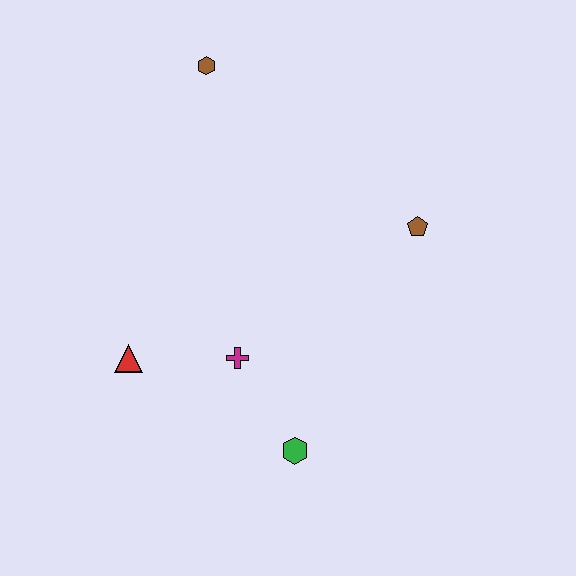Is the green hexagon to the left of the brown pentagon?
Yes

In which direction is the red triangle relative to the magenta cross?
The red triangle is to the left of the magenta cross.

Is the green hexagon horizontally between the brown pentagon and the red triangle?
Yes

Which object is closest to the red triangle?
The magenta cross is closest to the red triangle.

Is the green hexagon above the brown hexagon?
No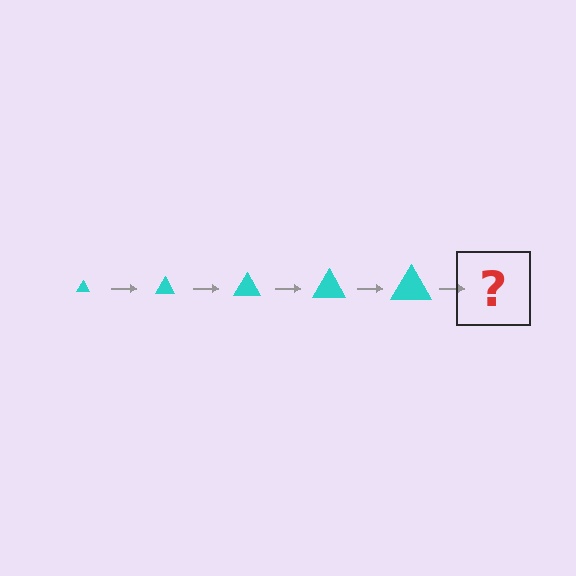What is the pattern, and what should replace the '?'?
The pattern is that the triangle gets progressively larger each step. The '?' should be a cyan triangle, larger than the previous one.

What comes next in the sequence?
The next element should be a cyan triangle, larger than the previous one.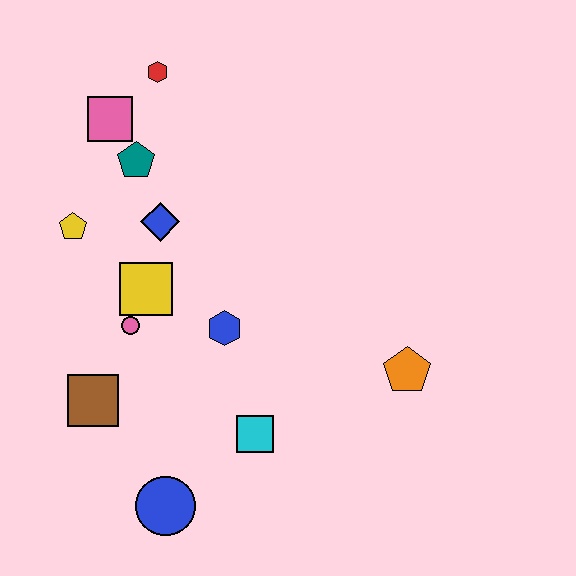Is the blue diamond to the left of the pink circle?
No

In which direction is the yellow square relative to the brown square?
The yellow square is above the brown square.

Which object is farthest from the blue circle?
The red hexagon is farthest from the blue circle.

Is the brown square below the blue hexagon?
Yes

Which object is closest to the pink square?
The teal pentagon is closest to the pink square.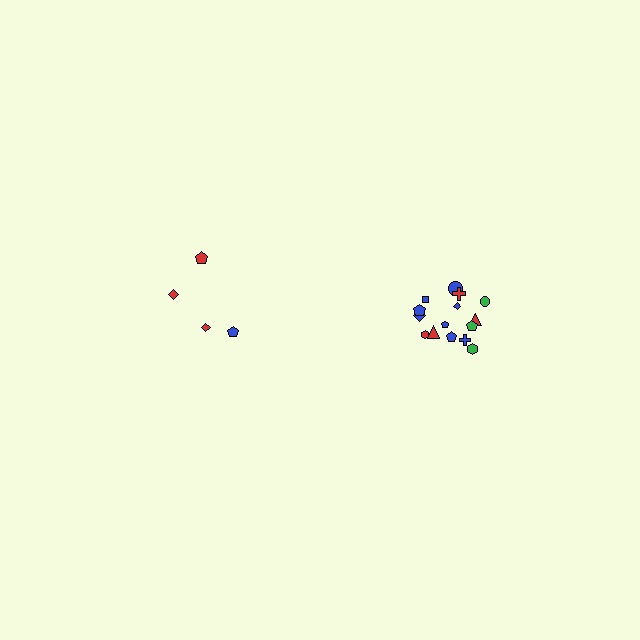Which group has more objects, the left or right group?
The right group.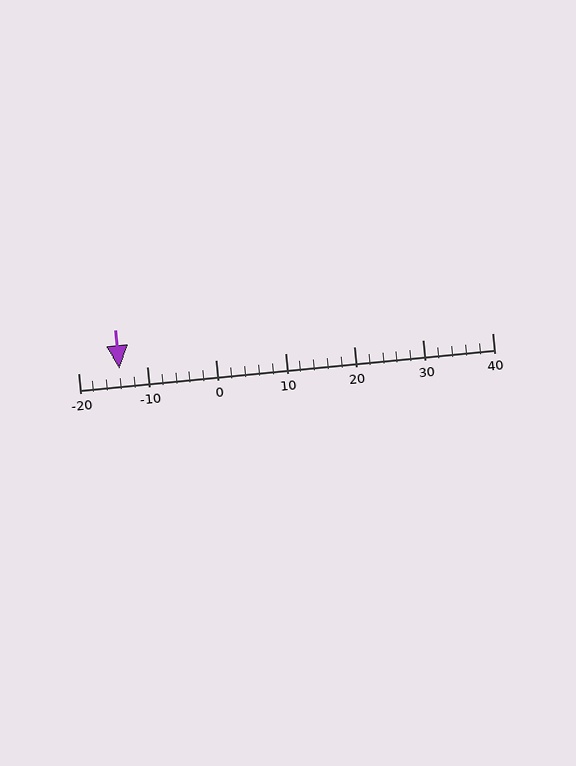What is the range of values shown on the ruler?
The ruler shows values from -20 to 40.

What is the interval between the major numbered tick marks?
The major tick marks are spaced 10 units apart.